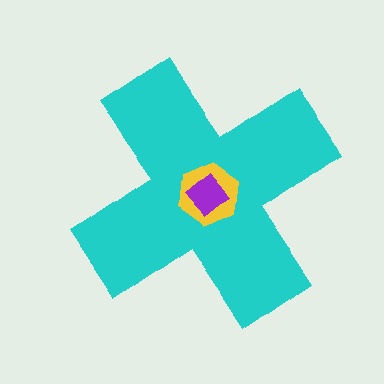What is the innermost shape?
The purple diamond.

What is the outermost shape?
The cyan cross.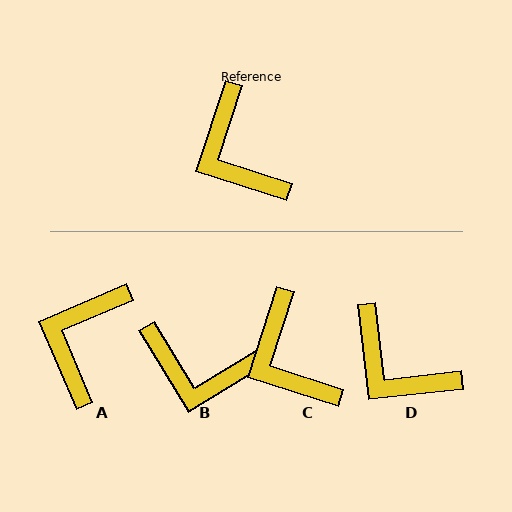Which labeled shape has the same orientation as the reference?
C.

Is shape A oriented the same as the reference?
No, it is off by about 49 degrees.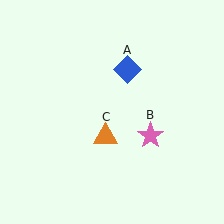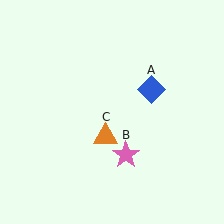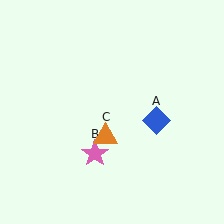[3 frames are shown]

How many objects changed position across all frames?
2 objects changed position: blue diamond (object A), pink star (object B).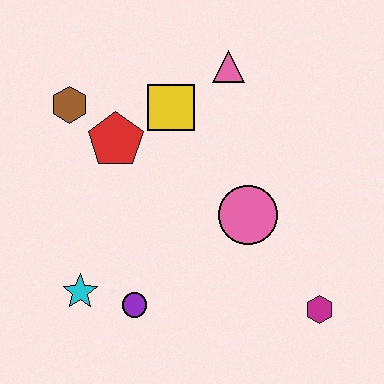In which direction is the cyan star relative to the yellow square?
The cyan star is below the yellow square.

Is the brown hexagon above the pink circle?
Yes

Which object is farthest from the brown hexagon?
The magenta hexagon is farthest from the brown hexagon.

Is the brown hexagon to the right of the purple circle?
No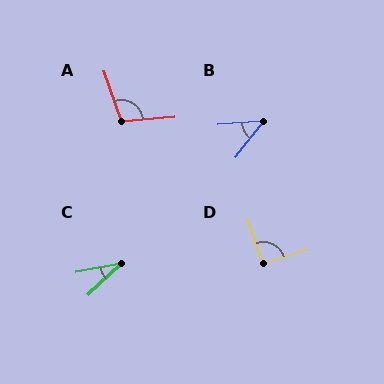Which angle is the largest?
A, at approximately 104 degrees.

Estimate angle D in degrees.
Approximately 91 degrees.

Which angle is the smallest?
C, at approximately 33 degrees.